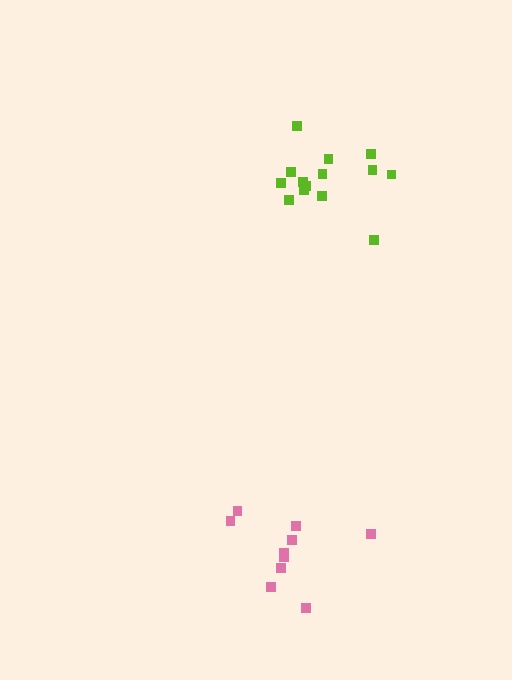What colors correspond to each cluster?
The clusters are colored: pink, lime.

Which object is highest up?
The lime cluster is topmost.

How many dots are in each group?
Group 1: 10 dots, Group 2: 14 dots (24 total).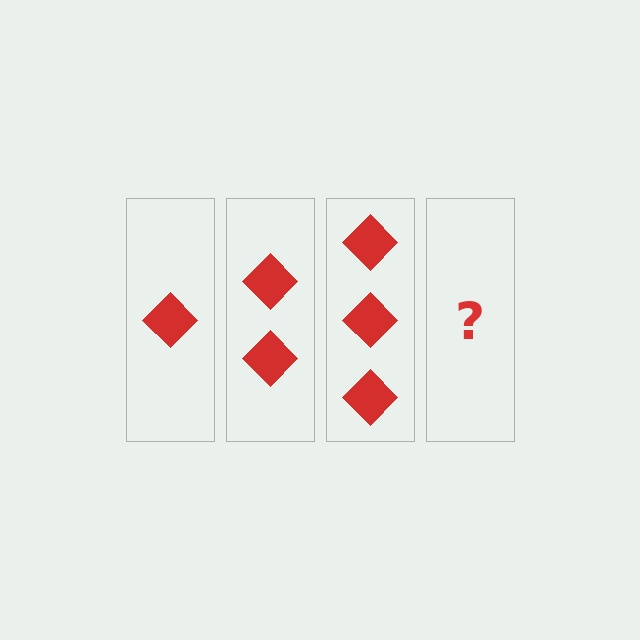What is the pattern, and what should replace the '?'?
The pattern is that each step adds one more diamond. The '?' should be 4 diamonds.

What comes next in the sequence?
The next element should be 4 diamonds.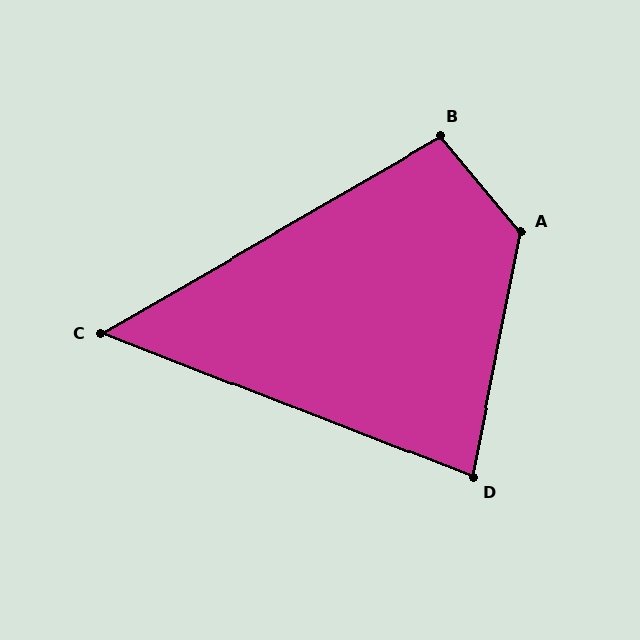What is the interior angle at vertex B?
Approximately 100 degrees (obtuse).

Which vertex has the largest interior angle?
A, at approximately 129 degrees.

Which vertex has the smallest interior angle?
C, at approximately 51 degrees.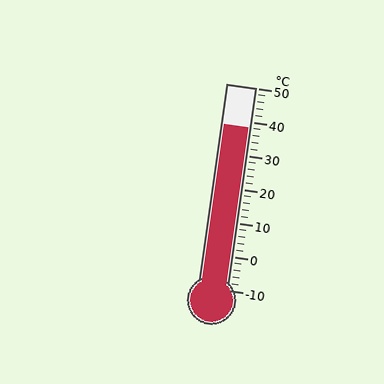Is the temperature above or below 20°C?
The temperature is above 20°C.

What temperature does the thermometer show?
The thermometer shows approximately 38°C.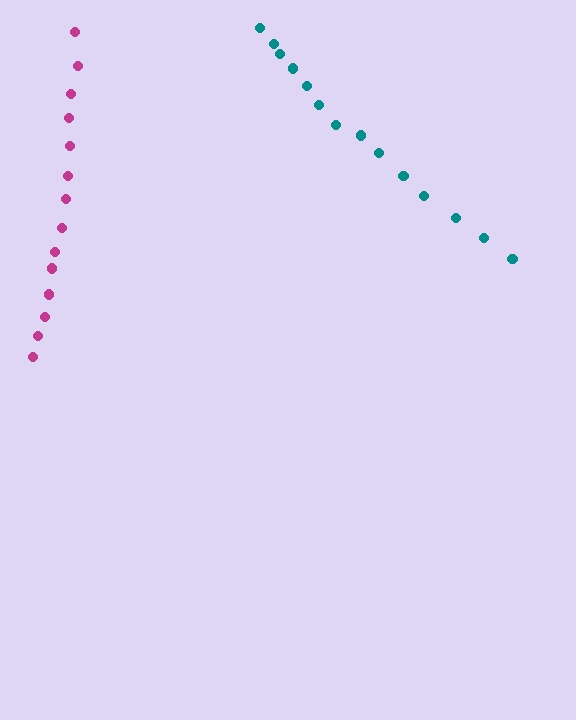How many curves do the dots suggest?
There are 2 distinct paths.